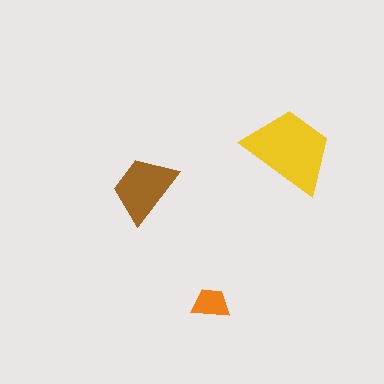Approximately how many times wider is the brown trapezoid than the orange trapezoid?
About 2 times wider.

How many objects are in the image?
There are 3 objects in the image.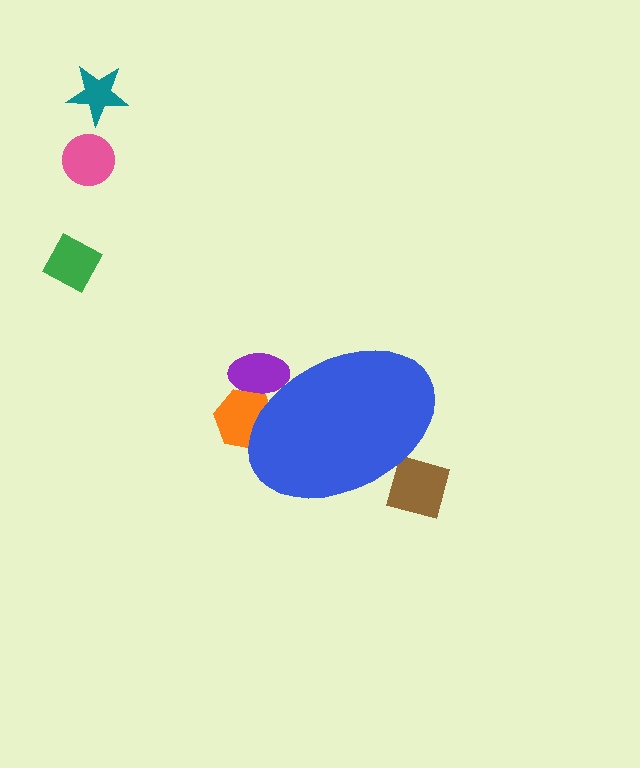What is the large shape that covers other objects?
A blue ellipse.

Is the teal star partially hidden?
No, the teal star is fully visible.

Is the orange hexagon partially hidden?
Yes, the orange hexagon is partially hidden behind the blue ellipse.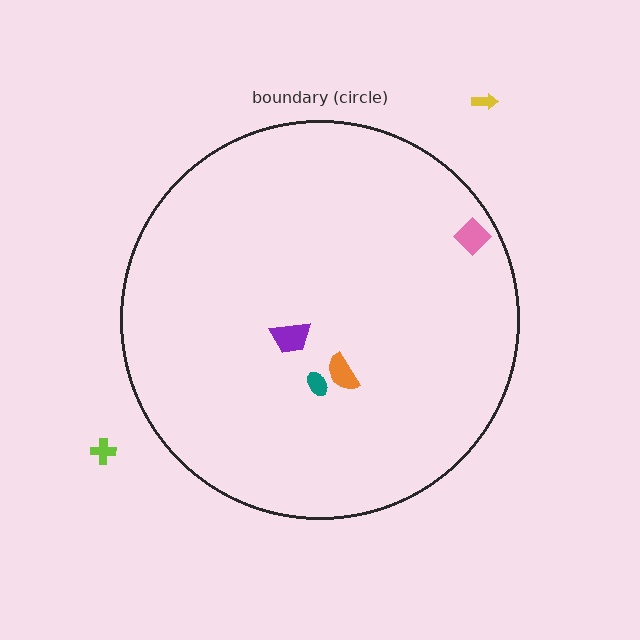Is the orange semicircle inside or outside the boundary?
Inside.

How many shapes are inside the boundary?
4 inside, 2 outside.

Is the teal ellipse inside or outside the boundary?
Inside.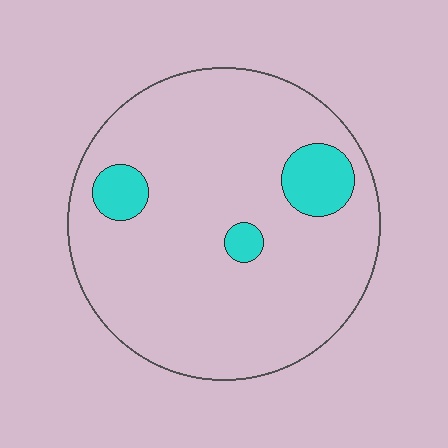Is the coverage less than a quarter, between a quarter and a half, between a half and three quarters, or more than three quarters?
Less than a quarter.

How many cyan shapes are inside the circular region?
3.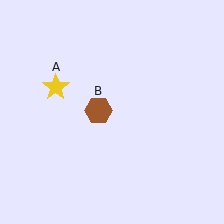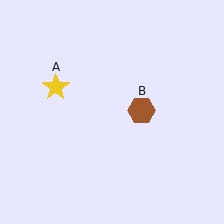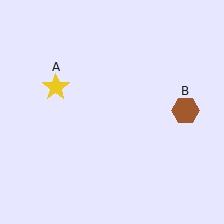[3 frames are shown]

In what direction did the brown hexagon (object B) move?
The brown hexagon (object B) moved right.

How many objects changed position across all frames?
1 object changed position: brown hexagon (object B).